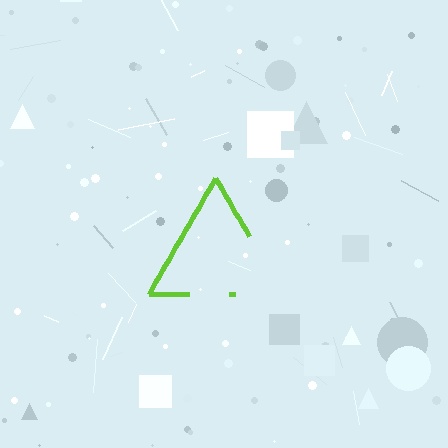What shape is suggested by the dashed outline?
The dashed outline suggests a triangle.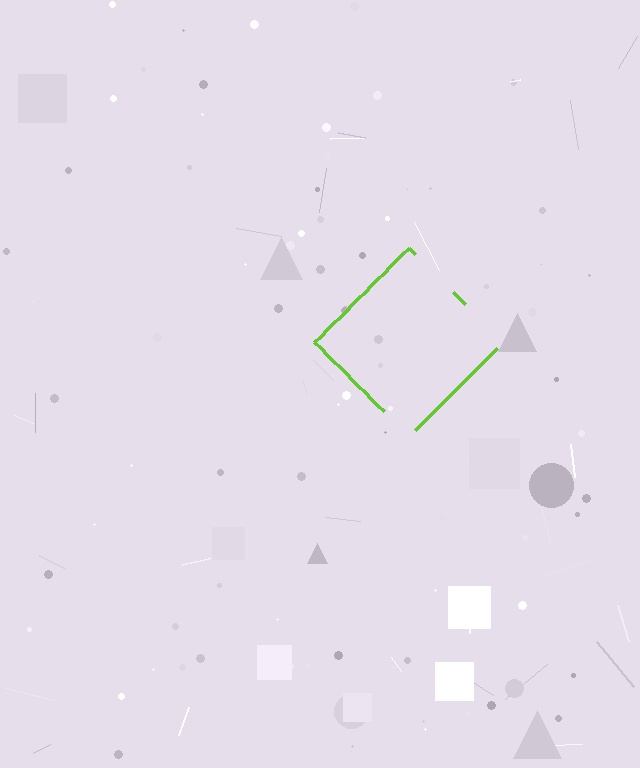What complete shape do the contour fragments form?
The contour fragments form a diamond.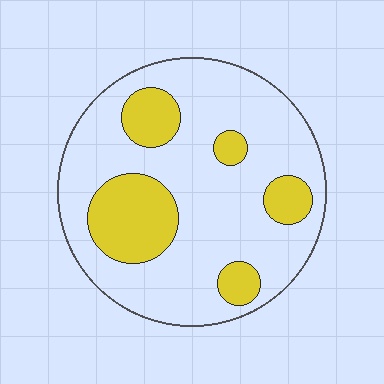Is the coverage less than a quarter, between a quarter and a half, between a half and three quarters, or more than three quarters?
Less than a quarter.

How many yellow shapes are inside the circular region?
5.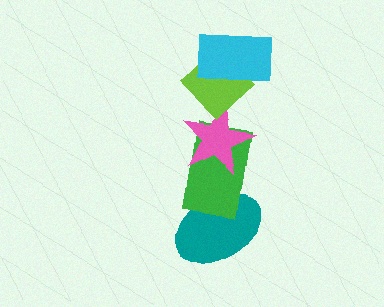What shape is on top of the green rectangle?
The pink star is on top of the green rectangle.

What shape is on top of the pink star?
The lime diamond is on top of the pink star.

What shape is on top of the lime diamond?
The cyan rectangle is on top of the lime diamond.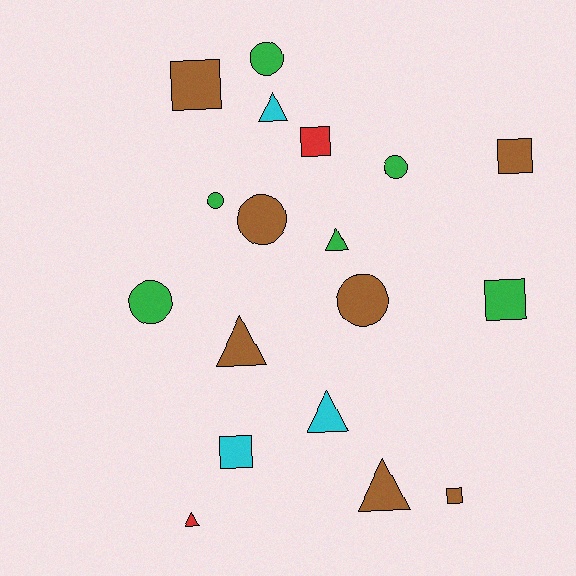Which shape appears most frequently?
Triangle, with 6 objects.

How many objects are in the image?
There are 18 objects.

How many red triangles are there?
There is 1 red triangle.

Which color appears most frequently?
Brown, with 7 objects.